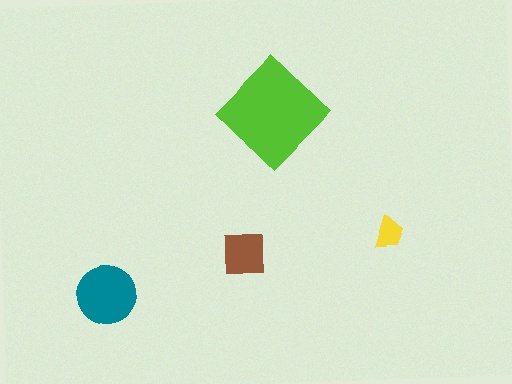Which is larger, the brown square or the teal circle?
The teal circle.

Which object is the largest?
The lime diamond.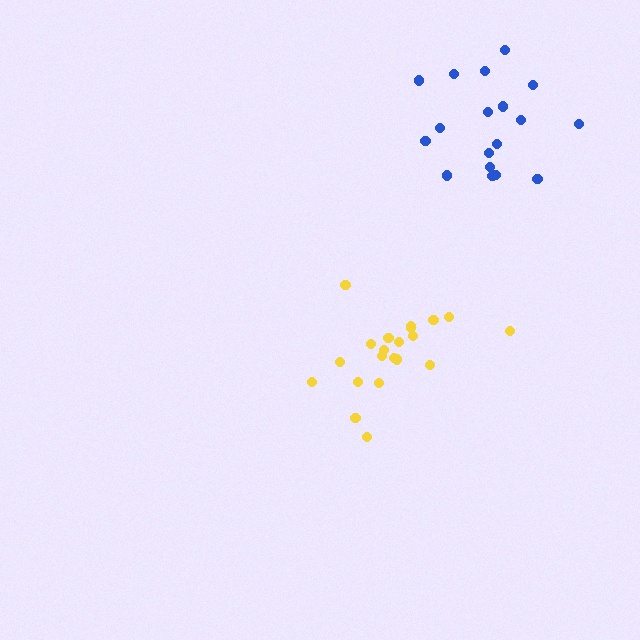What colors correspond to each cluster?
The clusters are colored: yellow, blue.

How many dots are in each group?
Group 1: 21 dots, Group 2: 18 dots (39 total).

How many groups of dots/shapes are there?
There are 2 groups.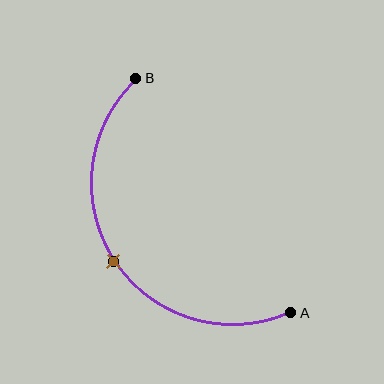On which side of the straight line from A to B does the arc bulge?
The arc bulges to the left of the straight line connecting A and B.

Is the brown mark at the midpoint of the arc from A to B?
Yes. The brown mark lies on the arc at equal arc-length from both A and B — it is the arc midpoint.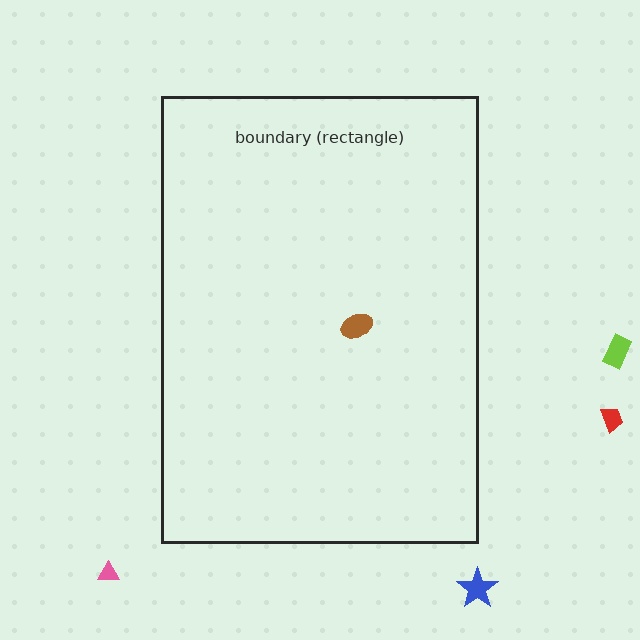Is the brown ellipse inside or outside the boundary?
Inside.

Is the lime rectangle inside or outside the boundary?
Outside.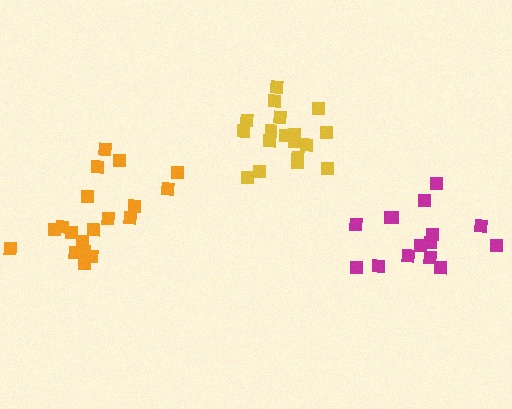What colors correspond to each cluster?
The clusters are colored: magenta, orange, yellow.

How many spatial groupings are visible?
There are 3 spatial groupings.